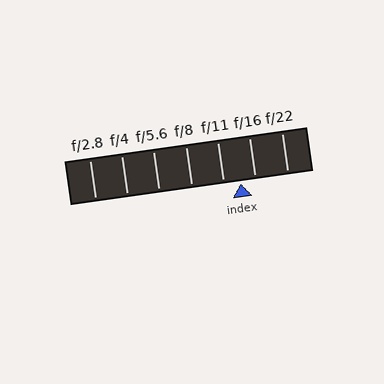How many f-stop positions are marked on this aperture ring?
There are 7 f-stop positions marked.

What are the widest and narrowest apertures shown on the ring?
The widest aperture shown is f/2.8 and the narrowest is f/22.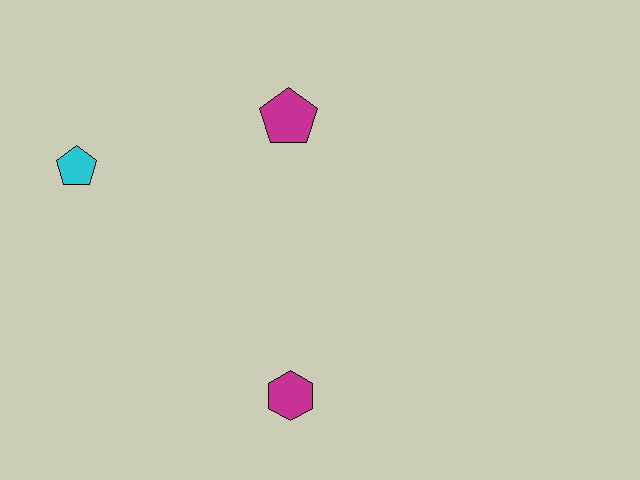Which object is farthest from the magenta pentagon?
The magenta hexagon is farthest from the magenta pentagon.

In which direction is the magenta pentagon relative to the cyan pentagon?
The magenta pentagon is to the right of the cyan pentagon.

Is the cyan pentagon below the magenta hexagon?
No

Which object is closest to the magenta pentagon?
The cyan pentagon is closest to the magenta pentagon.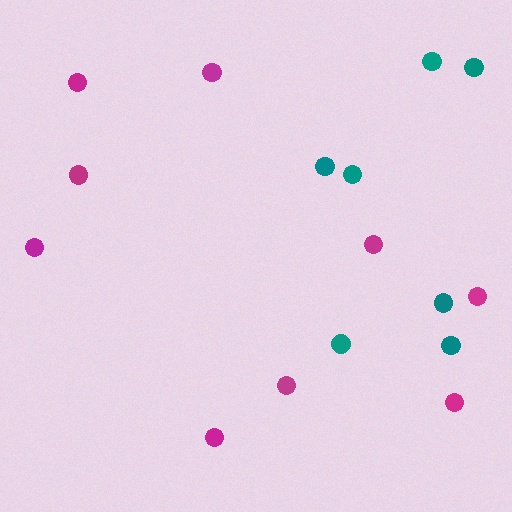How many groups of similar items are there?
There are 2 groups: one group of teal circles (7) and one group of magenta circles (9).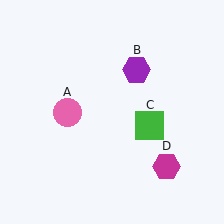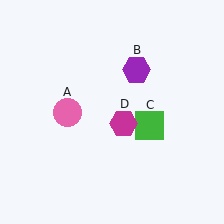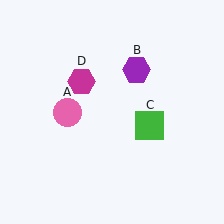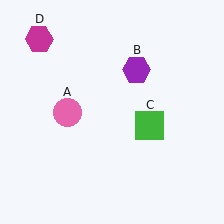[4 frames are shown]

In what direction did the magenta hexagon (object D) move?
The magenta hexagon (object D) moved up and to the left.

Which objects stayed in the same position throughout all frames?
Pink circle (object A) and purple hexagon (object B) and green square (object C) remained stationary.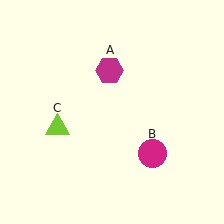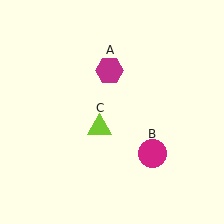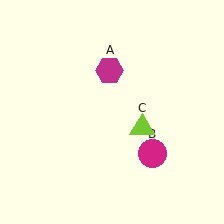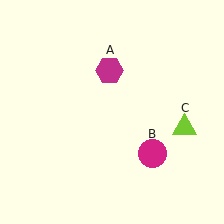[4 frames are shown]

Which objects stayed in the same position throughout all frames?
Magenta hexagon (object A) and magenta circle (object B) remained stationary.